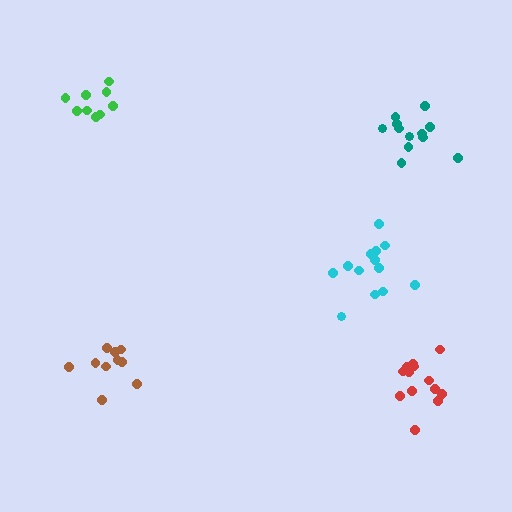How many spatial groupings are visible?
There are 5 spatial groupings.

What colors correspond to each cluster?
The clusters are colored: green, brown, teal, red, cyan.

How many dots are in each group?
Group 1: 9 dots, Group 2: 10 dots, Group 3: 12 dots, Group 4: 13 dots, Group 5: 13 dots (57 total).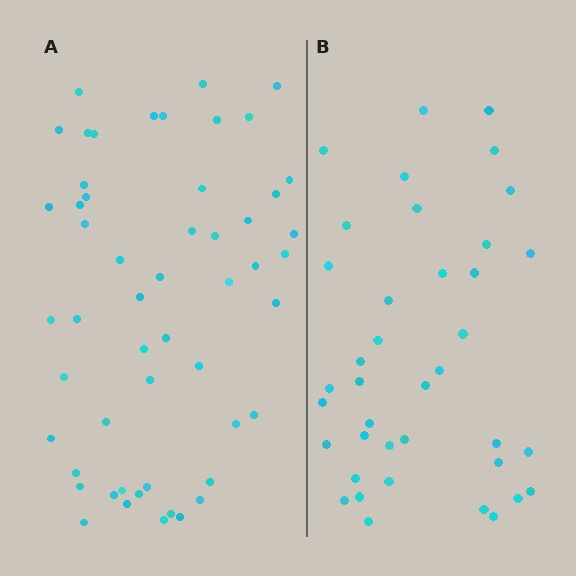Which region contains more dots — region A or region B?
Region A (the left region) has more dots.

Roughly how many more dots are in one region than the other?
Region A has approximately 15 more dots than region B.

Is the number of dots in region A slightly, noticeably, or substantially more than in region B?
Region A has noticeably more, but not dramatically so. The ratio is roughly 1.4 to 1.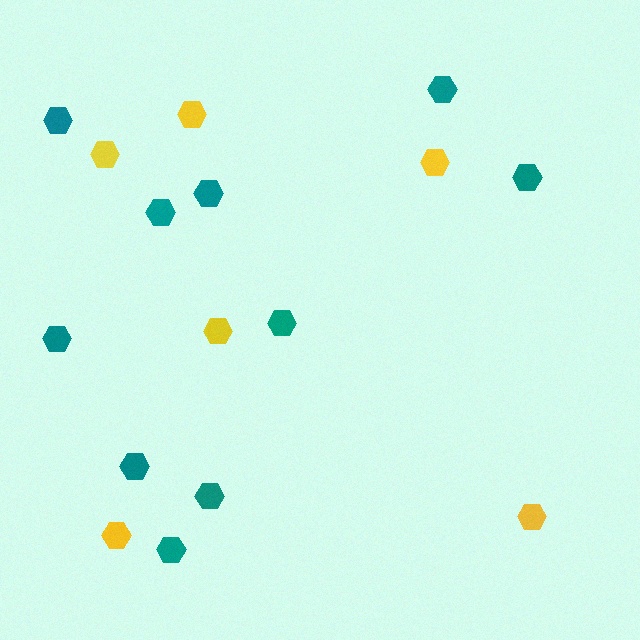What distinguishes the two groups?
There are 2 groups: one group of yellow hexagons (6) and one group of teal hexagons (10).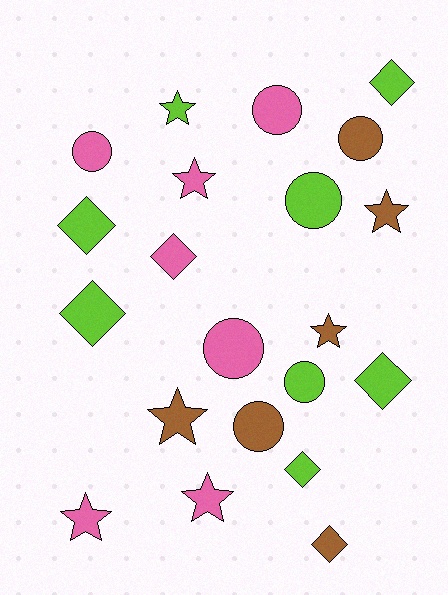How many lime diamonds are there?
There are 5 lime diamonds.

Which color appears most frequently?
Lime, with 8 objects.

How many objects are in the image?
There are 21 objects.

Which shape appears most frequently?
Diamond, with 7 objects.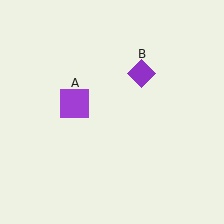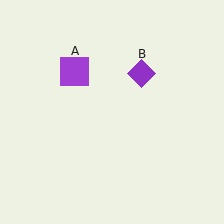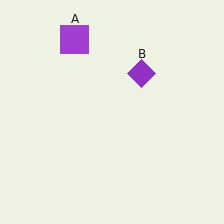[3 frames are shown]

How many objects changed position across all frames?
1 object changed position: purple square (object A).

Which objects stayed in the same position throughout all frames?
Purple diamond (object B) remained stationary.